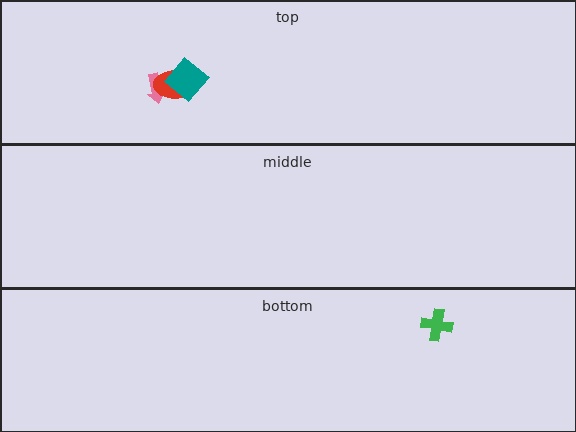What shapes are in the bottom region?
The green cross.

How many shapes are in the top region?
3.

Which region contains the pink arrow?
The top region.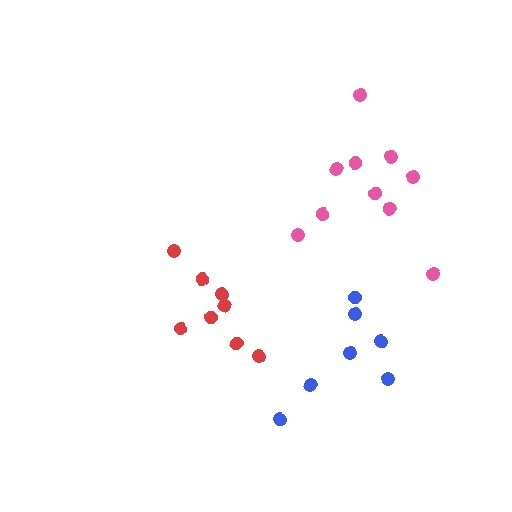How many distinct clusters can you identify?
There are 3 distinct clusters.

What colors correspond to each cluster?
The clusters are colored: red, pink, blue.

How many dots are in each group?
Group 1: 8 dots, Group 2: 10 dots, Group 3: 7 dots (25 total).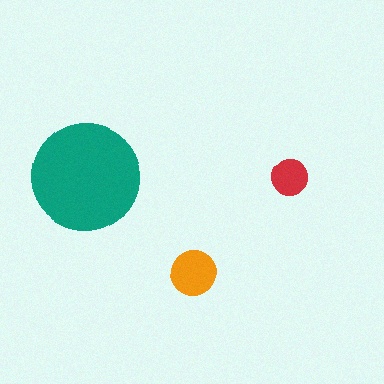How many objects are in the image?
There are 3 objects in the image.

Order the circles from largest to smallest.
the teal one, the orange one, the red one.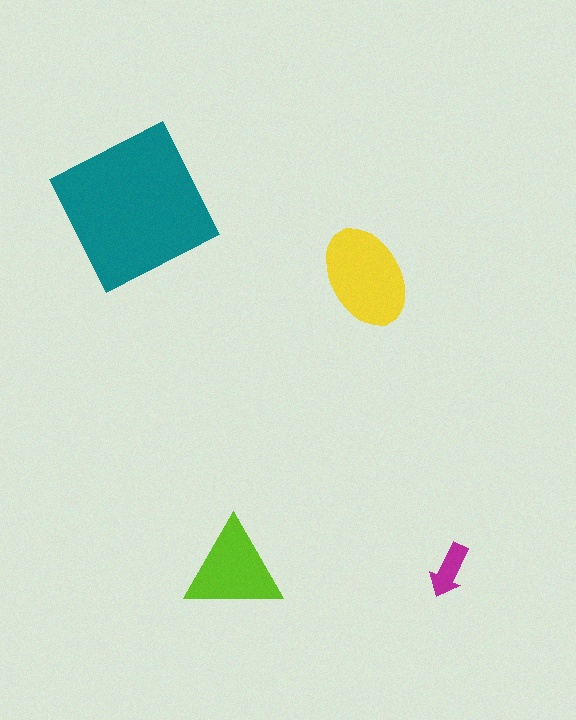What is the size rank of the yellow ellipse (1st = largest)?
2nd.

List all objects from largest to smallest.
The teal square, the yellow ellipse, the lime triangle, the magenta arrow.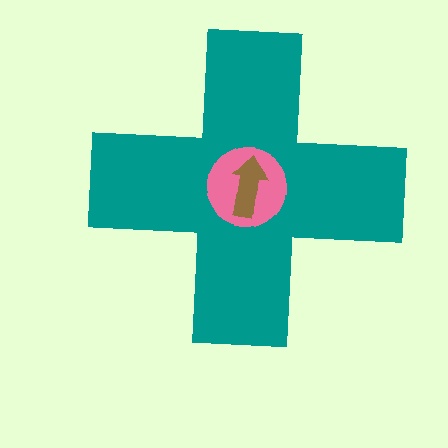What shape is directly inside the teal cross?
The pink circle.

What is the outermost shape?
The teal cross.